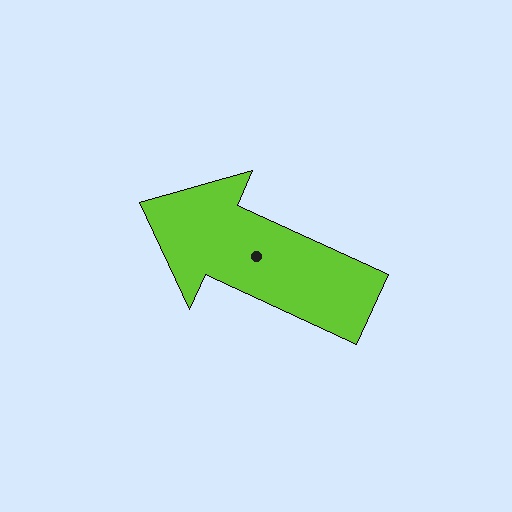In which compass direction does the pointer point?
Northwest.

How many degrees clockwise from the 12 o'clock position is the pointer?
Approximately 295 degrees.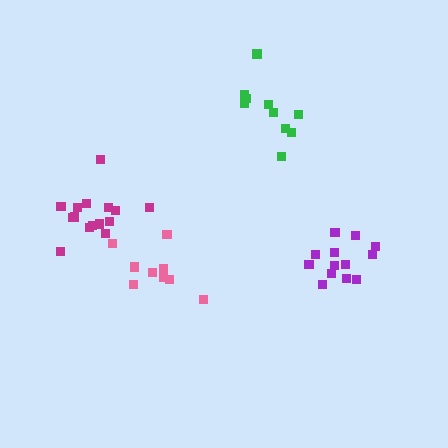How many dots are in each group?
Group 1: 13 dots, Group 2: 9 dots, Group 3: 15 dots, Group 4: 11 dots (48 total).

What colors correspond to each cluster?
The clusters are colored: purple, pink, magenta, green.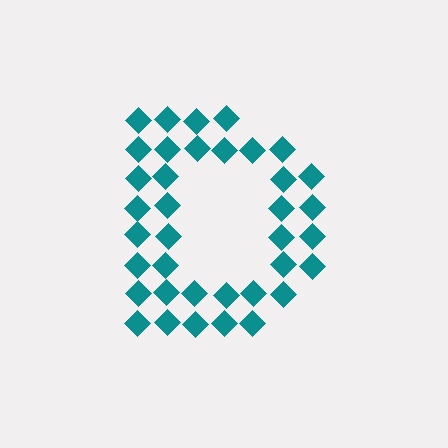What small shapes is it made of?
It is made of small diamonds.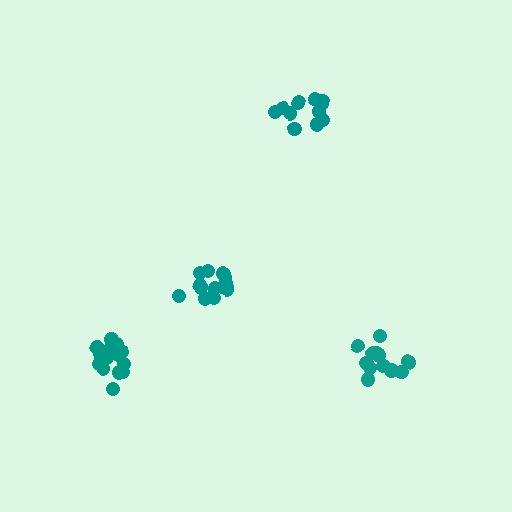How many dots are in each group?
Group 1: 13 dots, Group 2: 11 dots, Group 3: 17 dots, Group 4: 12 dots (53 total).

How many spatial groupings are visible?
There are 4 spatial groupings.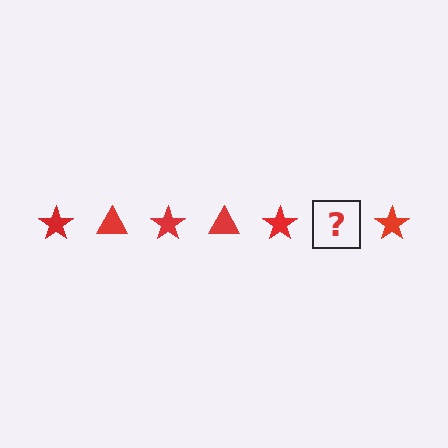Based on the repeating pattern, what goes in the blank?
The blank should be a red triangle.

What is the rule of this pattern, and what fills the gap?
The rule is that the pattern cycles through star, triangle shapes in red. The gap should be filled with a red triangle.